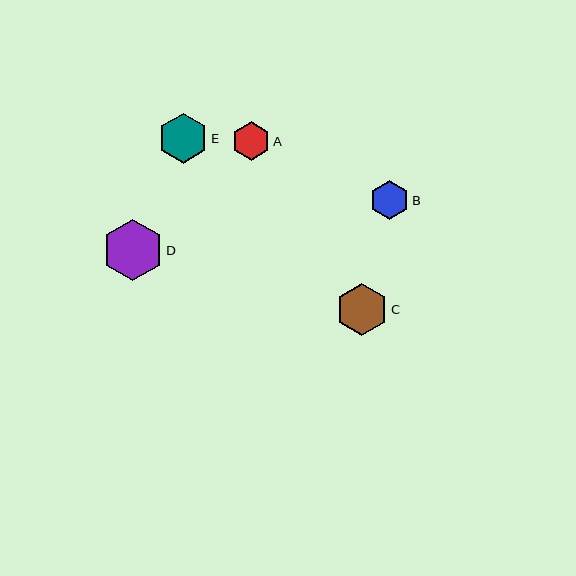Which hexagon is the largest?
Hexagon D is the largest with a size of approximately 61 pixels.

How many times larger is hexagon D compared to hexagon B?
Hexagon D is approximately 1.6 times the size of hexagon B.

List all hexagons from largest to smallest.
From largest to smallest: D, C, E, B, A.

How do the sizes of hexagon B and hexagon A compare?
Hexagon B and hexagon A are approximately the same size.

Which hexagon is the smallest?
Hexagon A is the smallest with a size of approximately 38 pixels.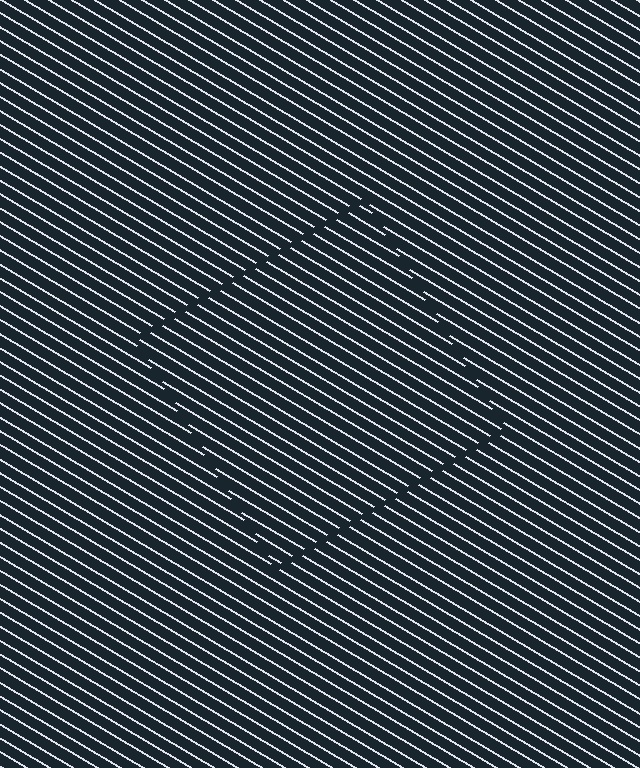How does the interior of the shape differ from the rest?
The interior of the shape contains the same grating, shifted by half a period — the contour is defined by the phase discontinuity where line-ends from the inner and outer gratings abut.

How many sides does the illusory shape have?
4 sides — the line-ends trace a square.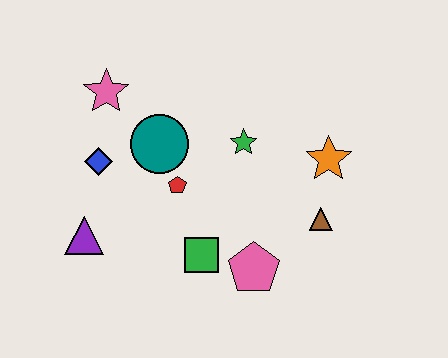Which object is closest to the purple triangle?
The blue diamond is closest to the purple triangle.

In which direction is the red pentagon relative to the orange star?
The red pentagon is to the left of the orange star.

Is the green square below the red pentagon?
Yes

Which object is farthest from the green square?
The pink star is farthest from the green square.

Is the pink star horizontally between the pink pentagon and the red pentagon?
No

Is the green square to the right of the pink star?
Yes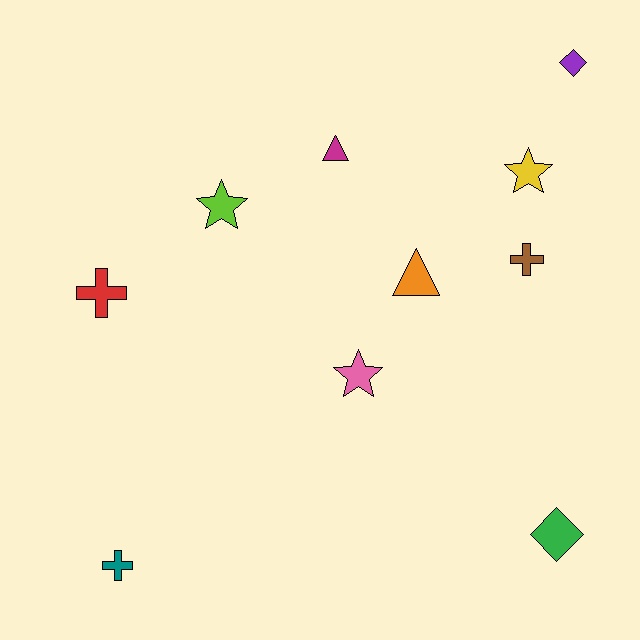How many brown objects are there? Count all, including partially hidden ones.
There is 1 brown object.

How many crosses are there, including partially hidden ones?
There are 3 crosses.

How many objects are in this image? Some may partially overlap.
There are 10 objects.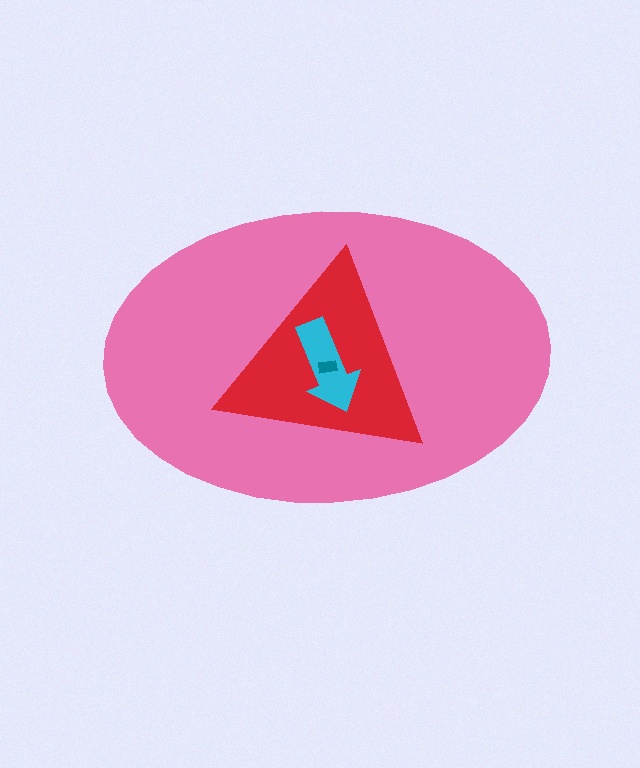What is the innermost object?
The teal rectangle.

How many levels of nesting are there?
4.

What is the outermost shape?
The pink ellipse.